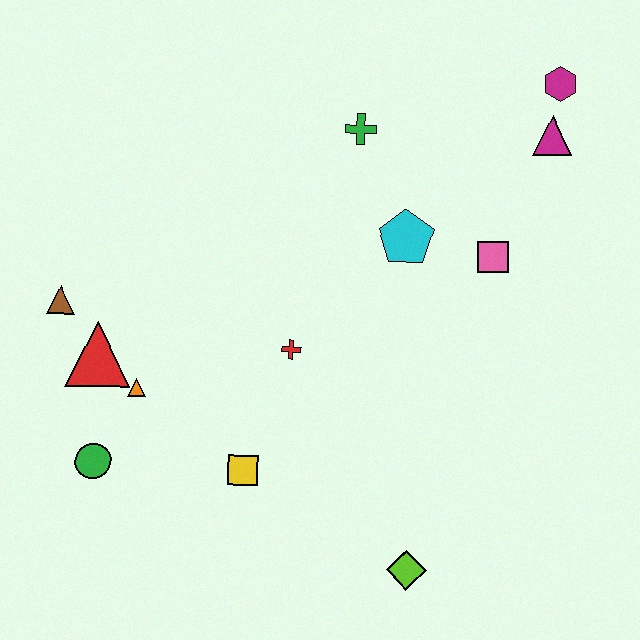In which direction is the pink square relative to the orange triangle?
The pink square is to the right of the orange triangle.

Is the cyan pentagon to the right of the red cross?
Yes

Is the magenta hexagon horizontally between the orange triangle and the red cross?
No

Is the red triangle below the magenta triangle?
Yes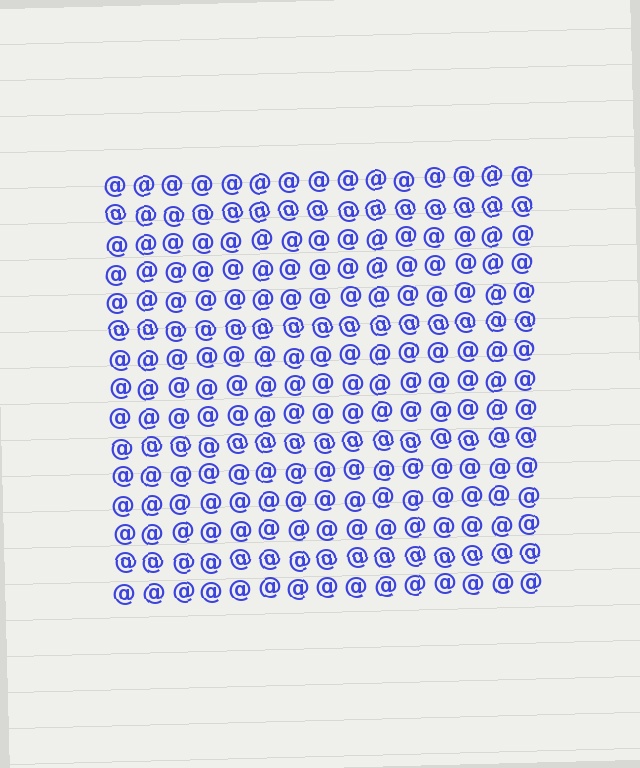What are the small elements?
The small elements are at signs.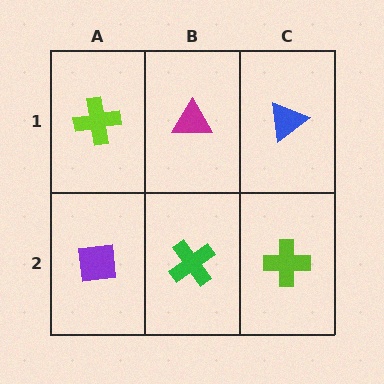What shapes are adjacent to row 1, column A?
A purple square (row 2, column A), a magenta triangle (row 1, column B).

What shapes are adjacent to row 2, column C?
A blue triangle (row 1, column C), a green cross (row 2, column B).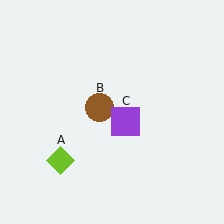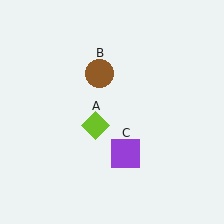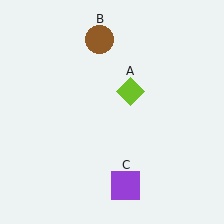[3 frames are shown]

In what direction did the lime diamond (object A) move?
The lime diamond (object A) moved up and to the right.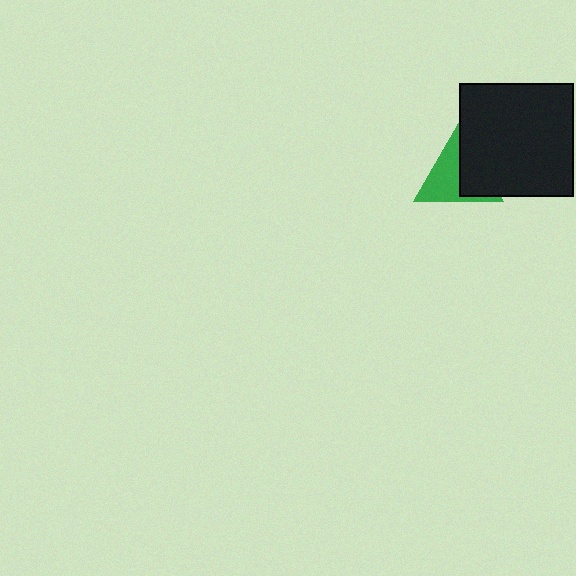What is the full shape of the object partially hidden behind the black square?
The partially hidden object is a green triangle.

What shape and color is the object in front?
The object in front is a black square.